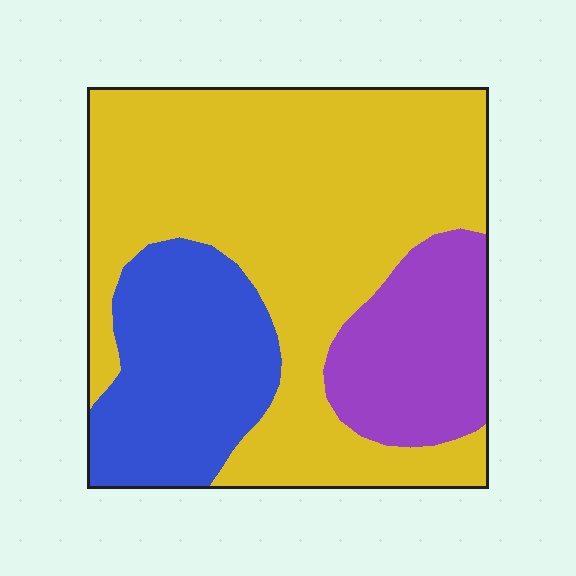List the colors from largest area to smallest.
From largest to smallest: yellow, blue, purple.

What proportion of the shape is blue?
Blue covers about 25% of the shape.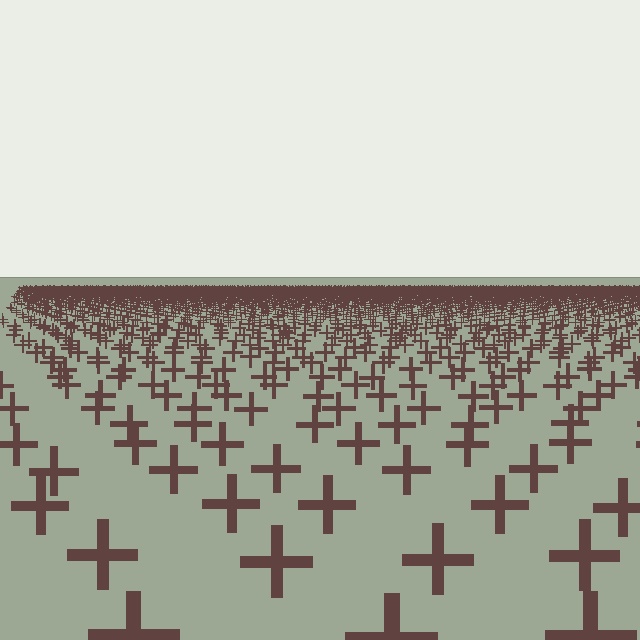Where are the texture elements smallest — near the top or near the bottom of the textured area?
Near the top.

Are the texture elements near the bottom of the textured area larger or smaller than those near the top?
Larger. Near the bottom, elements are closer to the viewer and appear at a bigger on-screen size.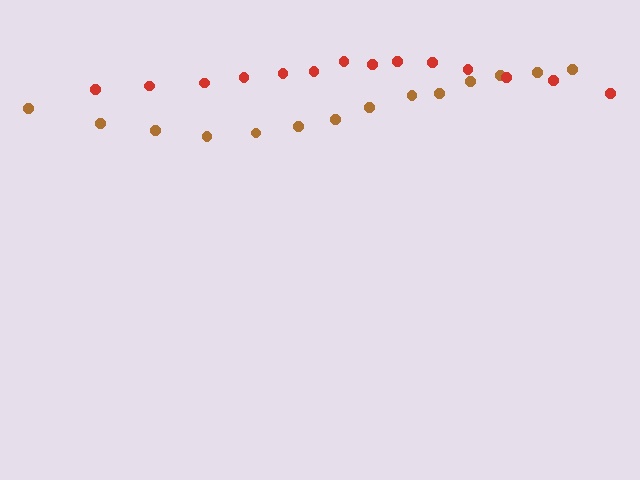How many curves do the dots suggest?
There are 2 distinct paths.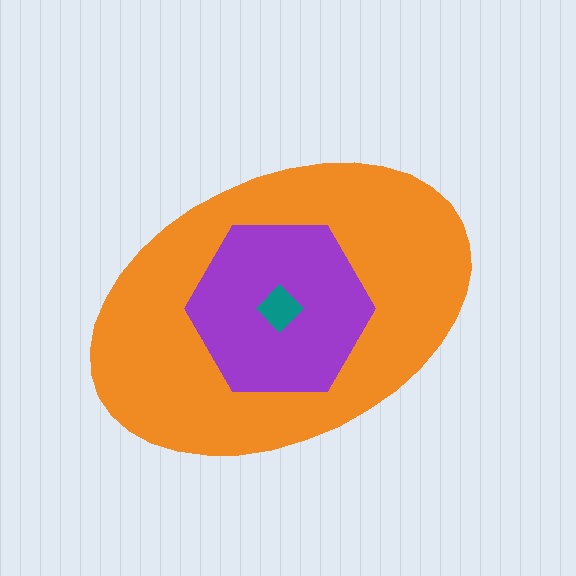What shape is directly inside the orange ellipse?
The purple hexagon.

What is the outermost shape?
The orange ellipse.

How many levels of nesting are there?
3.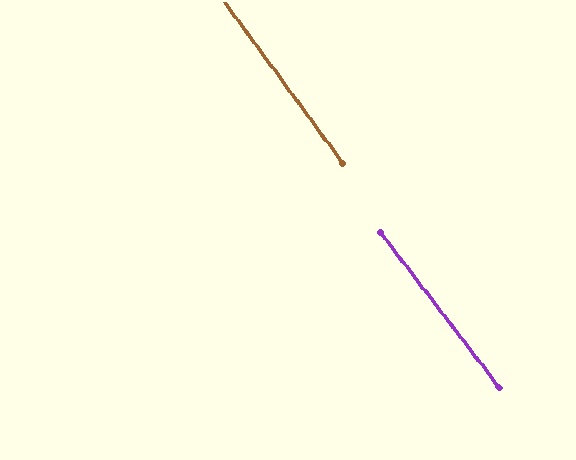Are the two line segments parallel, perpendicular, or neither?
Parallel — their directions differ by only 1.8°.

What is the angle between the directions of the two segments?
Approximately 2 degrees.